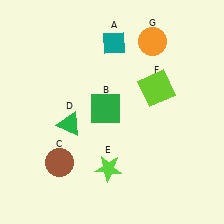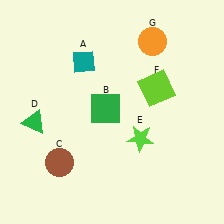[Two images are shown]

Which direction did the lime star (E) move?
The lime star (E) moved right.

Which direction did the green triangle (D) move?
The green triangle (D) moved left.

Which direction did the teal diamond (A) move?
The teal diamond (A) moved left.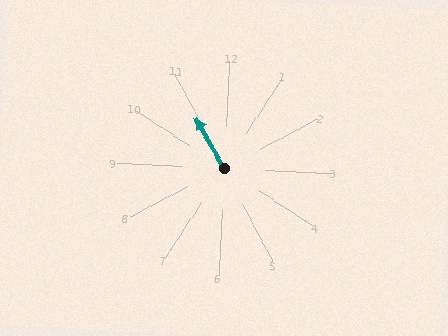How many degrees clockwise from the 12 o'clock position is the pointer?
Approximately 328 degrees.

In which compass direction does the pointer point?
Northwest.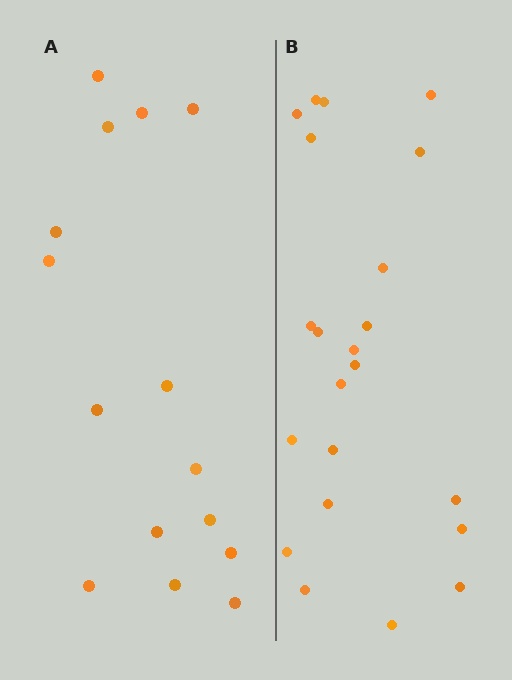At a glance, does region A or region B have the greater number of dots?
Region B (the right region) has more dots.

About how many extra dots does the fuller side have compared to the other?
Region B has roughly 8 or so more dots than region A.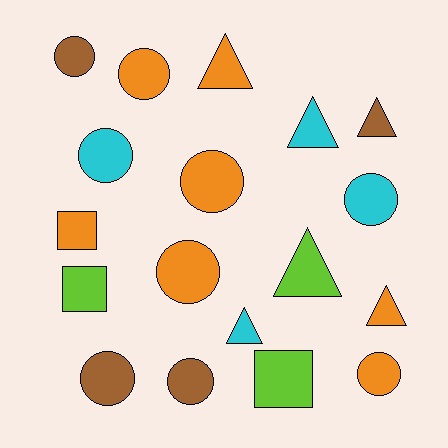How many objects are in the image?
There are 18 objects.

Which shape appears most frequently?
Circle, with 9 objects.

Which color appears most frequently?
Orange, with 7 objects.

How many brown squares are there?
There are no brown squares.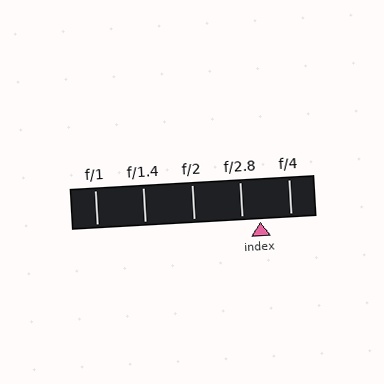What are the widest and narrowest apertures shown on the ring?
The widest aperture shown is f/1 and the narrowest is f/4.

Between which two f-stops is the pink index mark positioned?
The index mark is between f/2.8 and f/4.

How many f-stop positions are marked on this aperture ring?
There are 5 f-stop positions marked.